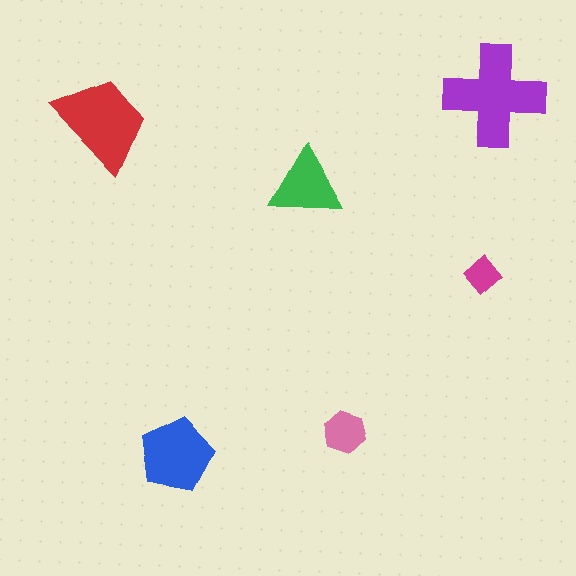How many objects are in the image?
There are 6 objects in the image.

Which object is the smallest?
The magenta diamond.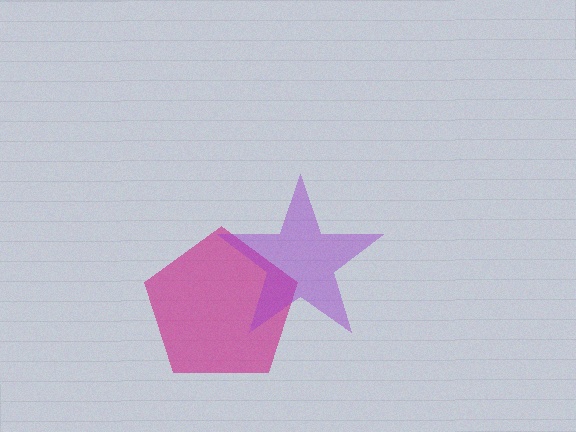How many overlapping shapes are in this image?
There are 2 overlapping shapes in the image.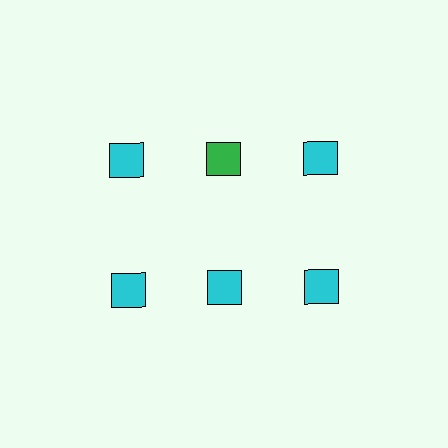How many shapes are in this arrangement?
There are 6 shapes arranged in a grid pattern.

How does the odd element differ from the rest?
It has a different color: green instead of cyan.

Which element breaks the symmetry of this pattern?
The green square in the top row, second from left column breaks the symmetry. All other shapes are cyan squares.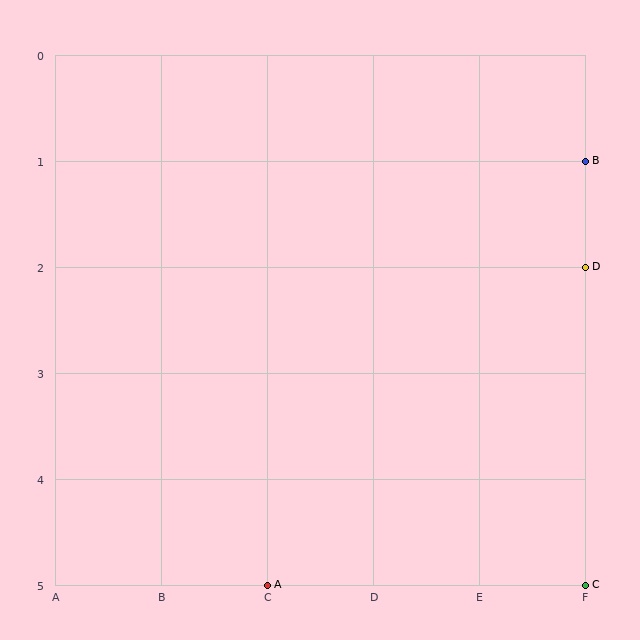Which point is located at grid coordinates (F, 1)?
Point B is at (F, 1).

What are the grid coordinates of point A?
Point A is at grid coordinates (C, 5).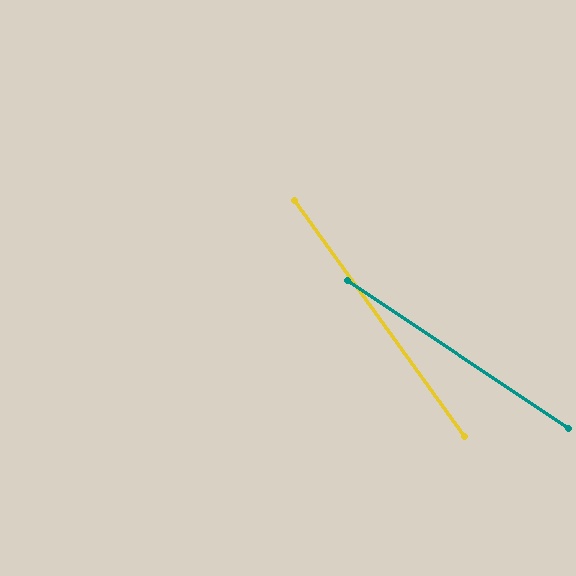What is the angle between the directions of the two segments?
Approximately 20 degrees.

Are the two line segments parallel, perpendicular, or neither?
Neither parallel nor perpendicular — they differ by about 20°.